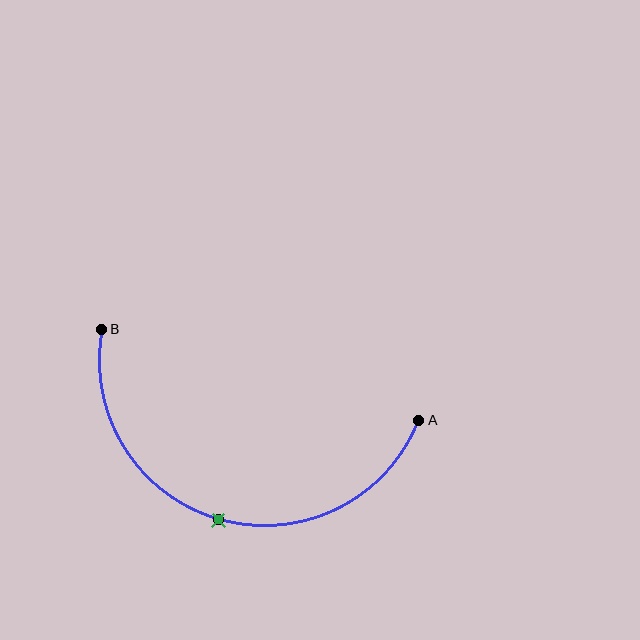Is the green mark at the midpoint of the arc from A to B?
Yes. The green mark lies on the arc at equal arc-length from both A and B — it is the arc midpoint.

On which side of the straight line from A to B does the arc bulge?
The arc bulges below the straight line connecting A and B.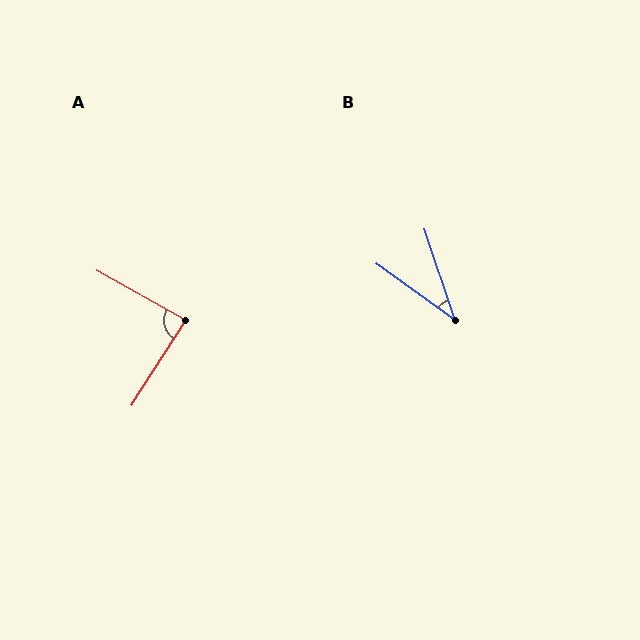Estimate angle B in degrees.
Approximately 35 degrees.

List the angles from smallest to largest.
B (35°), A (87°).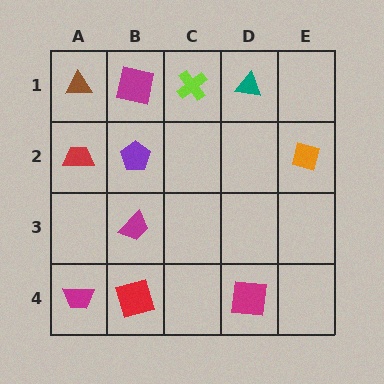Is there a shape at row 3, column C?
No, that cell is empty.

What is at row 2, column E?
An orange diamond.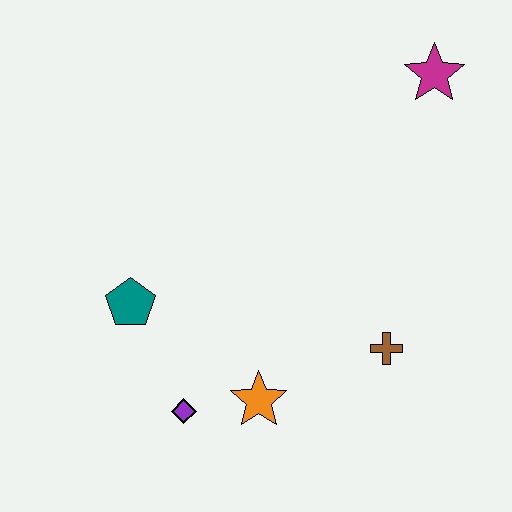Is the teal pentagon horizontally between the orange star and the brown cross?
No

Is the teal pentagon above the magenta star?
No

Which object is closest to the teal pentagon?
The purple diamond is closest to the teal pentagon.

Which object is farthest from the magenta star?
The purple diamond is farthest from the magenta star.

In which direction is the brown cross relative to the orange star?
The brown cross is to the right of the orange star.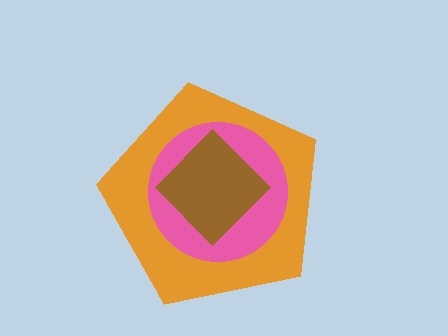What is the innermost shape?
The brown diamond.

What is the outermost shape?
The orange pentagon.